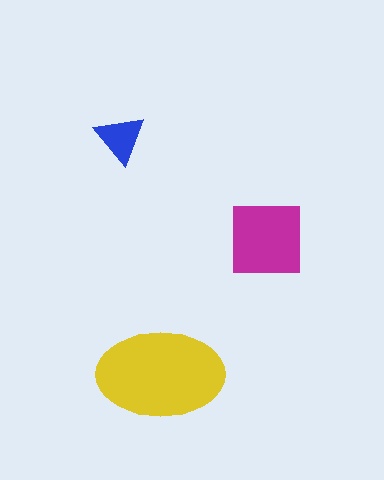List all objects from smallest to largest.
The blue triangle, the magenta square, the yellow ellipse.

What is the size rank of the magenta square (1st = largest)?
2nd.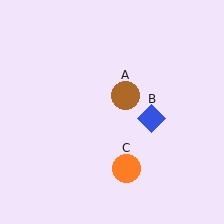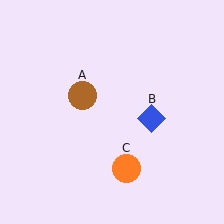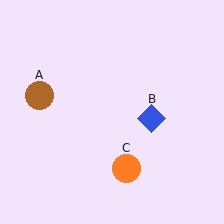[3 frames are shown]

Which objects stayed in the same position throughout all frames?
Blue diamond (object B) and orange circle (object C) remained stationary.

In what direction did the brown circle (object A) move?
The brown circle (object A) moved left.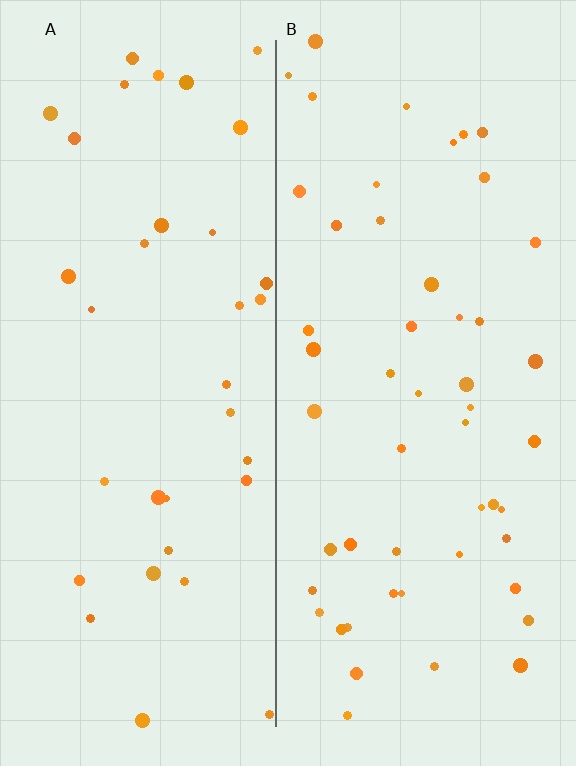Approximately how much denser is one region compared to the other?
Approximately 1.4× — region B over region A.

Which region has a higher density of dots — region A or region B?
B (the right).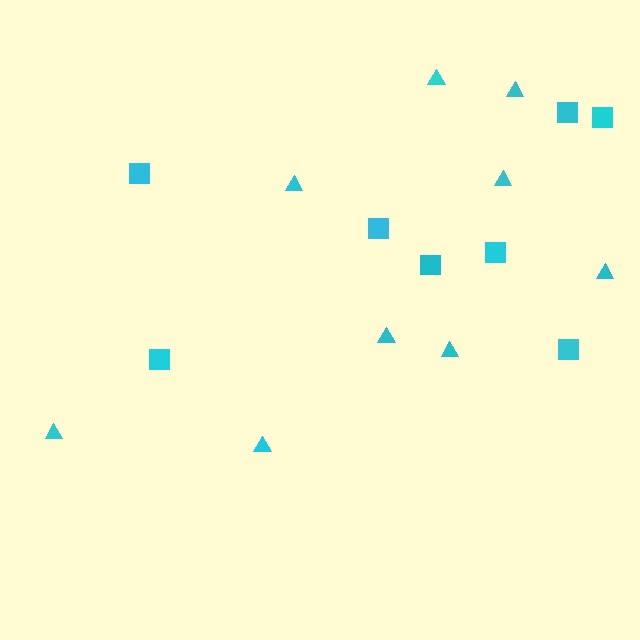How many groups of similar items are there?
There are 2 groups: one group of squares (8) and one group of triangles (9).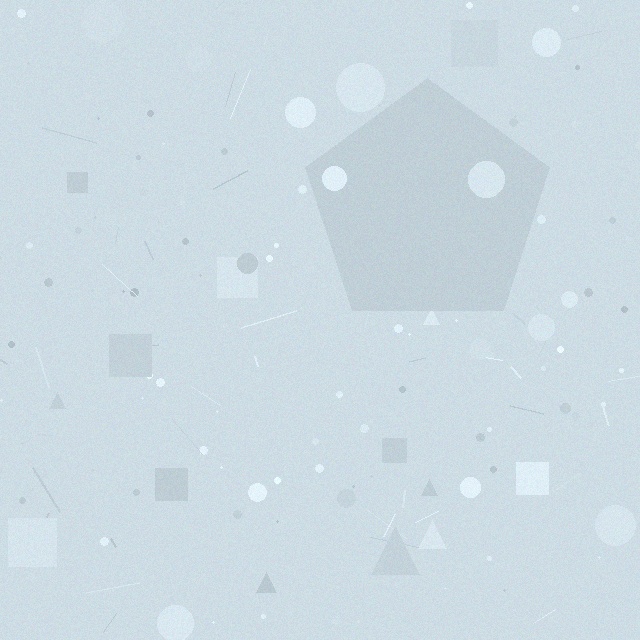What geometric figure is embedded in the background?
A pentagon is embedded in the background.